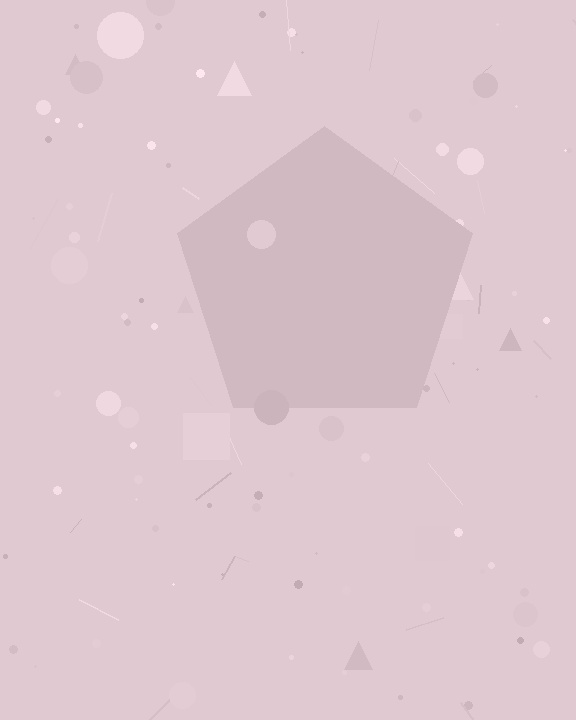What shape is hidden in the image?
A pentagon is hidden in the image.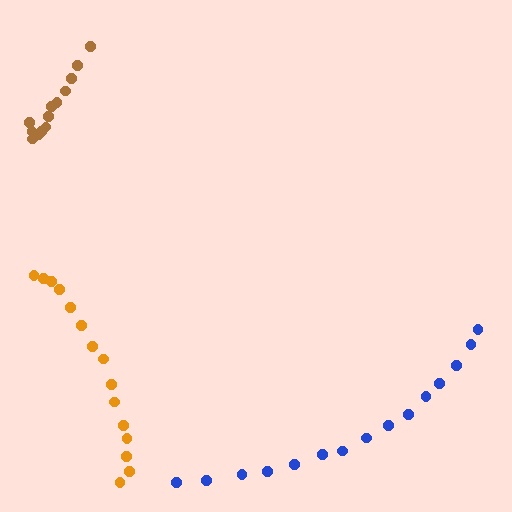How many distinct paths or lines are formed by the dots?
There are 3 distinct paths.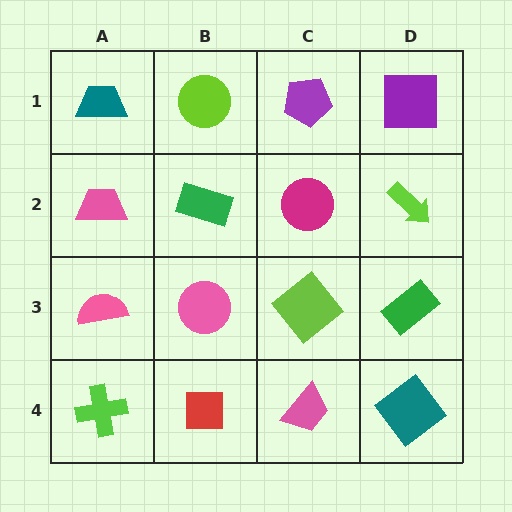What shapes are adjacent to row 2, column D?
A purple square (row 1, column D), a green rectangle (row 3, column D), a magenta circle (row 2, column C).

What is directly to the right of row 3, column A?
A pink circle.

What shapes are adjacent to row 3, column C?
A magenta circle (row 2, column C), a pink trapezoid (row 4, column C), a pink circle (row 3, column B), a green rectangle (row 3, column D).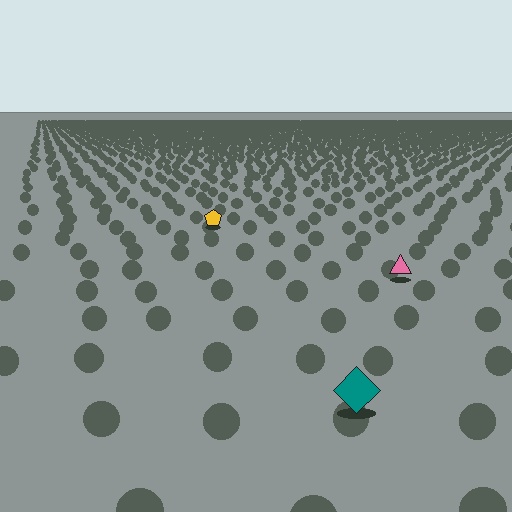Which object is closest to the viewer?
The teal diamond is closest. The texture marks near it are larger and more spread out.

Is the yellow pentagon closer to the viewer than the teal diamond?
No. The teal diamond is closer — you can tell from the texture gradient: the ground texture is coarser near it.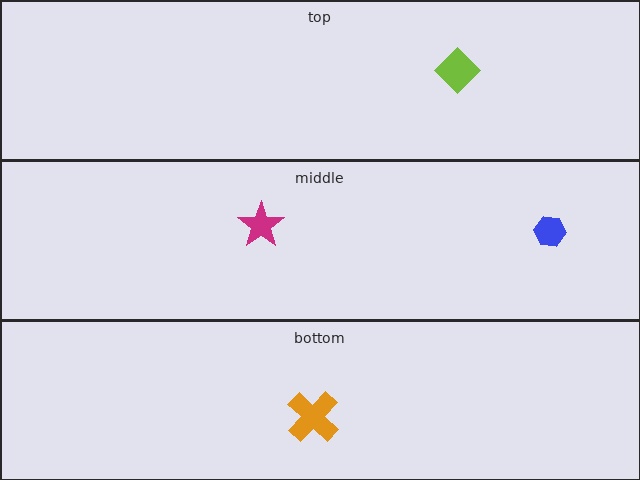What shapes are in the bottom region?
The orange cross.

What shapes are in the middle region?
The magenta star, the blue hexagon.